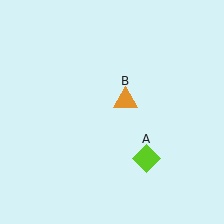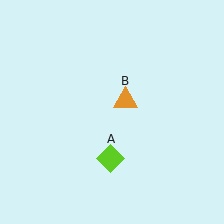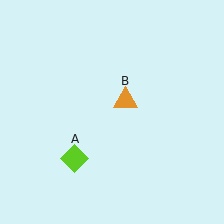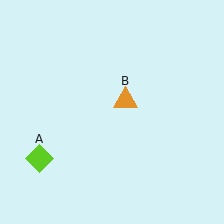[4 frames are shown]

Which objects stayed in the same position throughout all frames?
Orange triangle (object B) remained stationary.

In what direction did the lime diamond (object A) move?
The lime diamond (object A) moved left.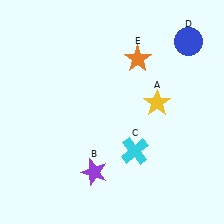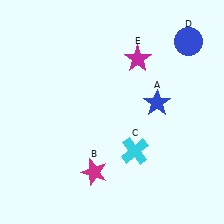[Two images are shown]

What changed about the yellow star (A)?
In Image 1, A is yellow. In Image 2, it changed to blue.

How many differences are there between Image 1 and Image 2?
There are 3 differences between the two images.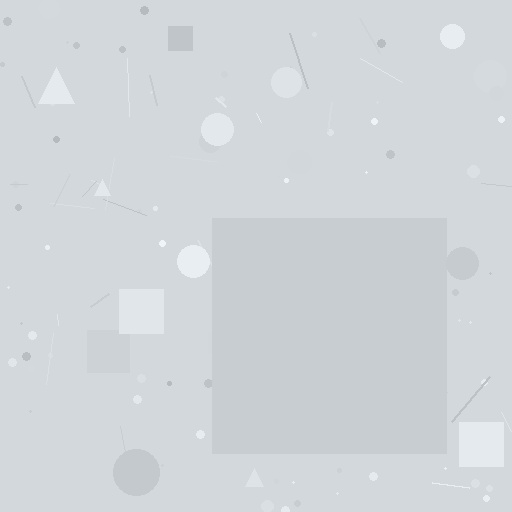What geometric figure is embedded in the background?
A square is embedded in the background.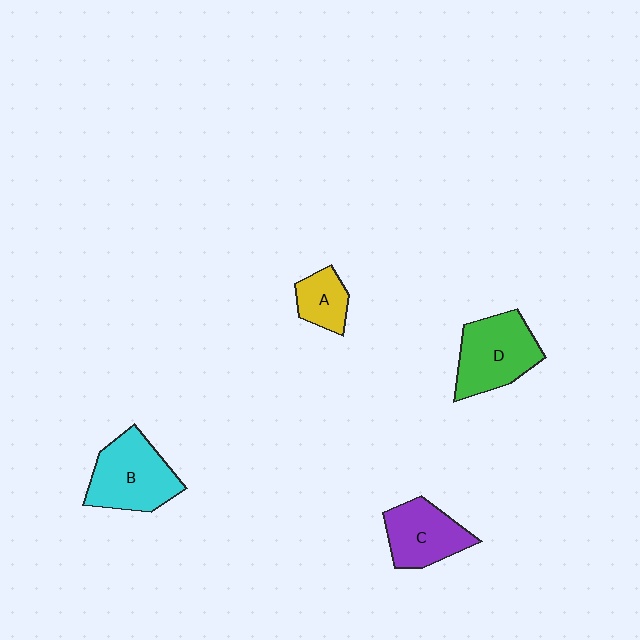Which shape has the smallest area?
Shape A (yellow).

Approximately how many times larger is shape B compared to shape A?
Approximately 2.1 times.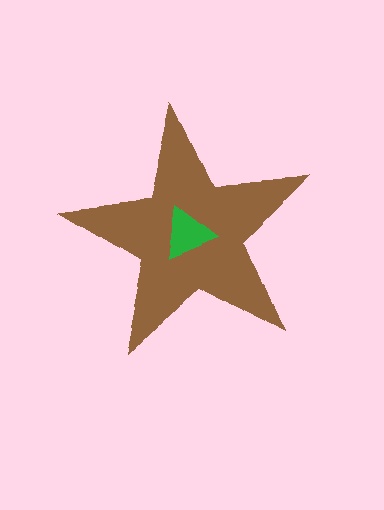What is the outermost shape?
The brown star.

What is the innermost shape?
The green triangle.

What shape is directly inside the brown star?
The green triangle.